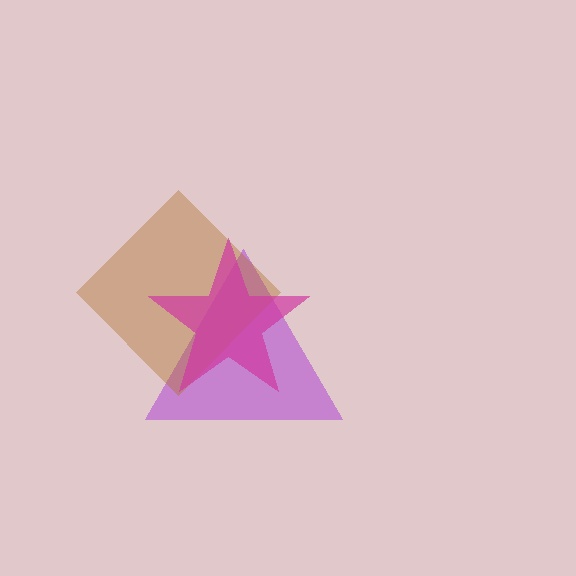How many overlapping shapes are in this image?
There are 3 overlapping shapes in the image.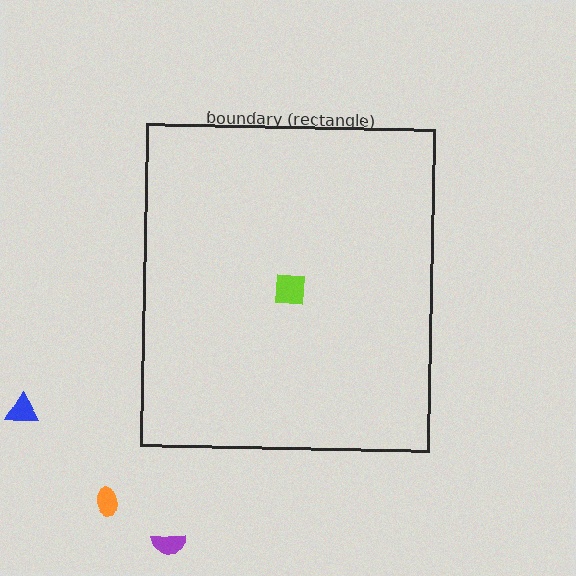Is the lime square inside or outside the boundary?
Inside.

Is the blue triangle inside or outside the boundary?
Outside.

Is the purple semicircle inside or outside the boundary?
Outside.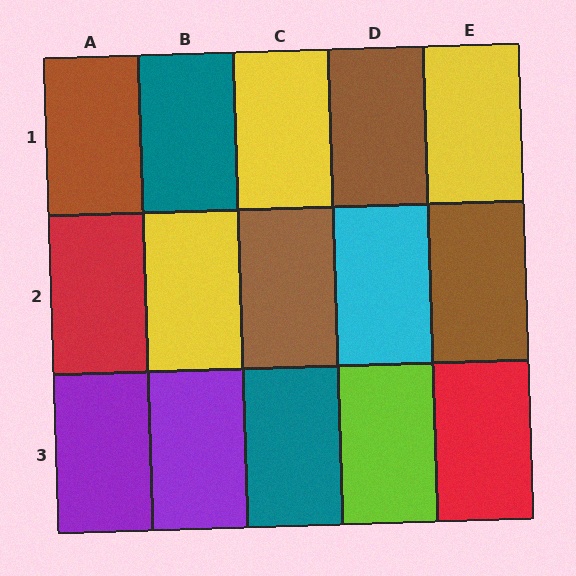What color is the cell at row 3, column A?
Purple.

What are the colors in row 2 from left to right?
Red, yellow, brown, cyan, brown.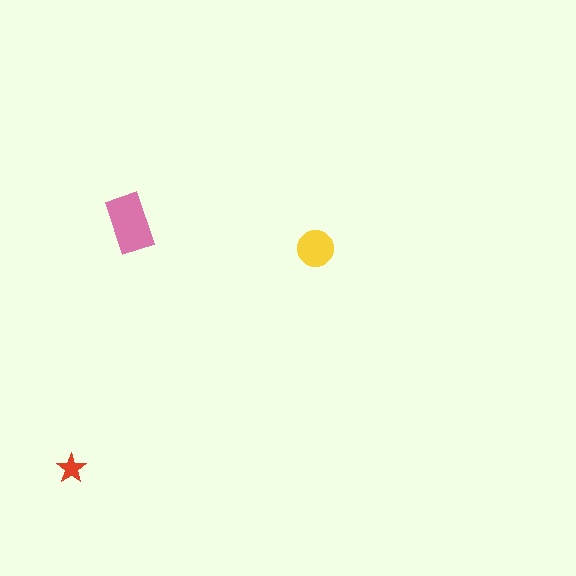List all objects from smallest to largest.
The red star, the yellow circle, the pink rectangle.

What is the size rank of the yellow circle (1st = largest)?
2nd.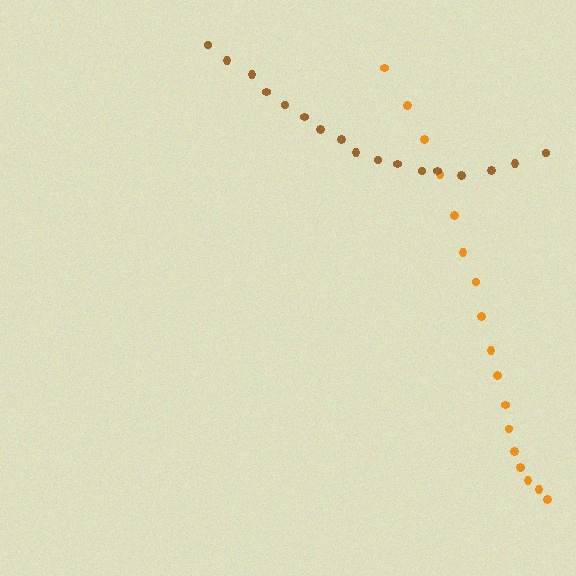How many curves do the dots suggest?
There are 2 distinct paths.